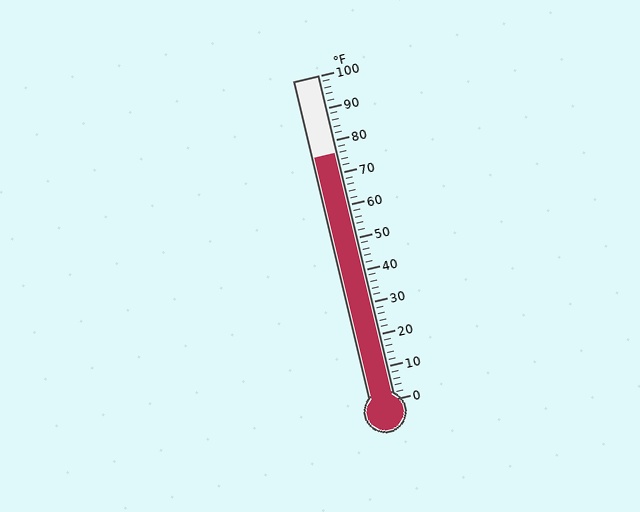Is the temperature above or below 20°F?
The temperature is above 20°F.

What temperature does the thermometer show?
The thermometer shows approximately 76°F.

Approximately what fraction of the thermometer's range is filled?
The thermometer is filled to approximately 75% of its range.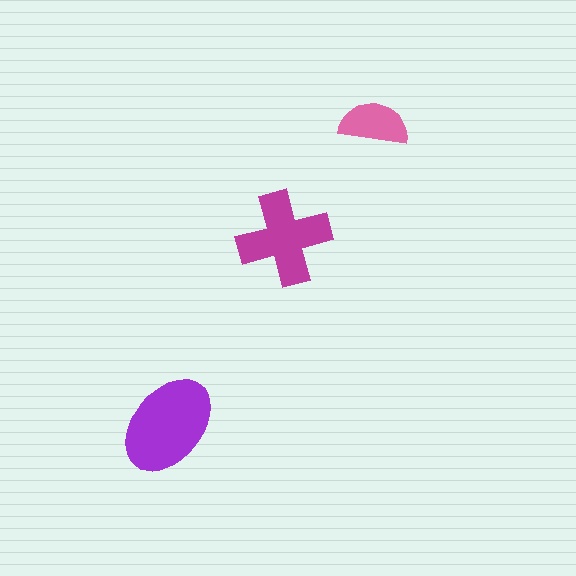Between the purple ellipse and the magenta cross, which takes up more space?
The purple ellipse.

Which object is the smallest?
The pink semicircle.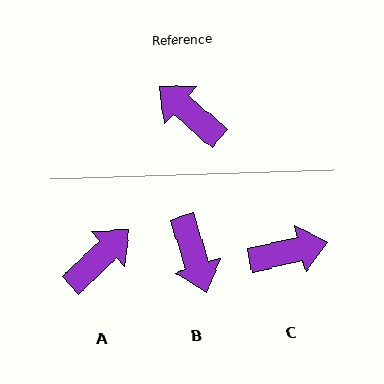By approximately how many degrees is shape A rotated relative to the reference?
Approximately 96 degrees clockwise.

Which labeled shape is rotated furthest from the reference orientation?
B, about 149 degrees away.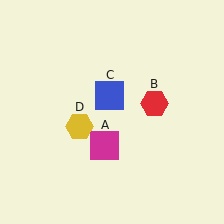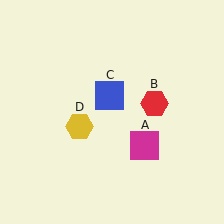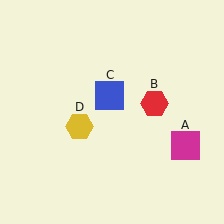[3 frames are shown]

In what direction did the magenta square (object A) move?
The magenta square (object A) moved right.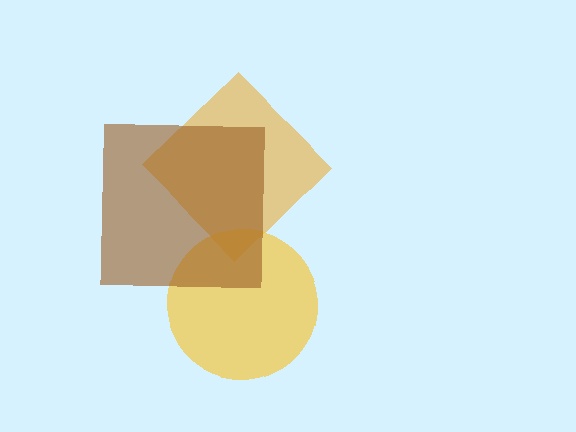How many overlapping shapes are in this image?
There are 3 overlapping shapes in the image.